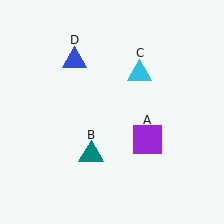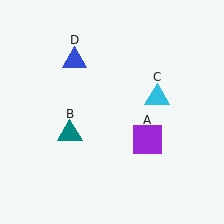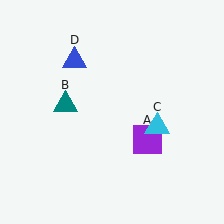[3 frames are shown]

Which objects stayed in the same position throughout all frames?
Purple square (object A) and blue triangle (object D) remained stationary.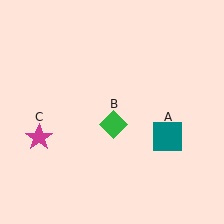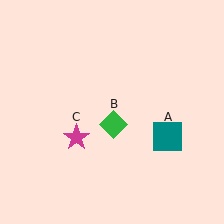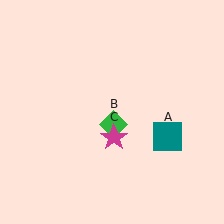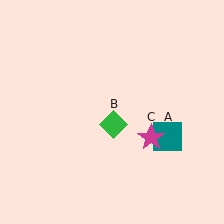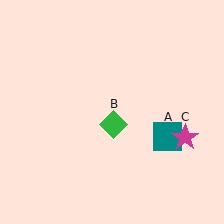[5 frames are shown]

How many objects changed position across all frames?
1 object changed position: magenta star (object C).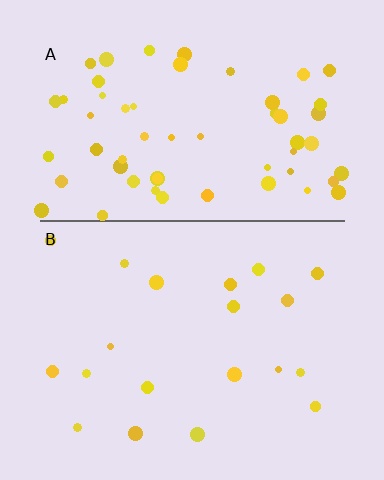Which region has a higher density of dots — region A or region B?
A (the top).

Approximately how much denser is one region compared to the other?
Approximately 3.0× — region A over region B.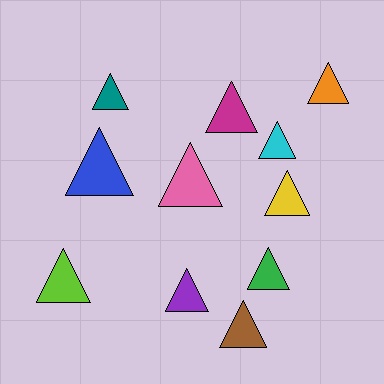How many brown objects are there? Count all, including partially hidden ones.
There is 1 brown object.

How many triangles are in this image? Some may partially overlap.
There are 11 triangles.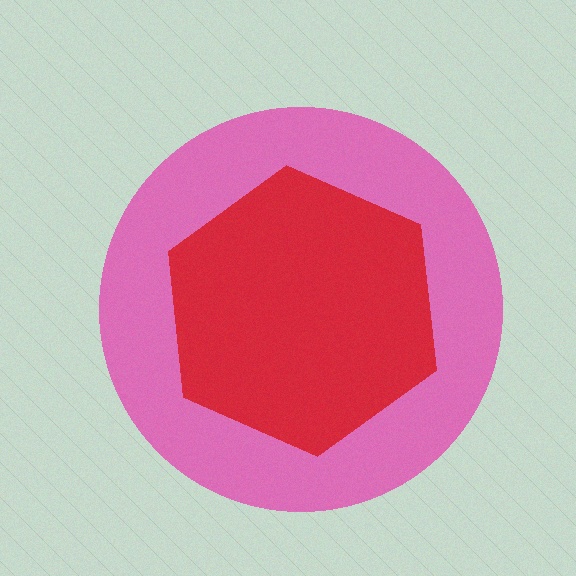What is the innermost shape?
The red hexagon.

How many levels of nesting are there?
2.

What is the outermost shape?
The pink circle.